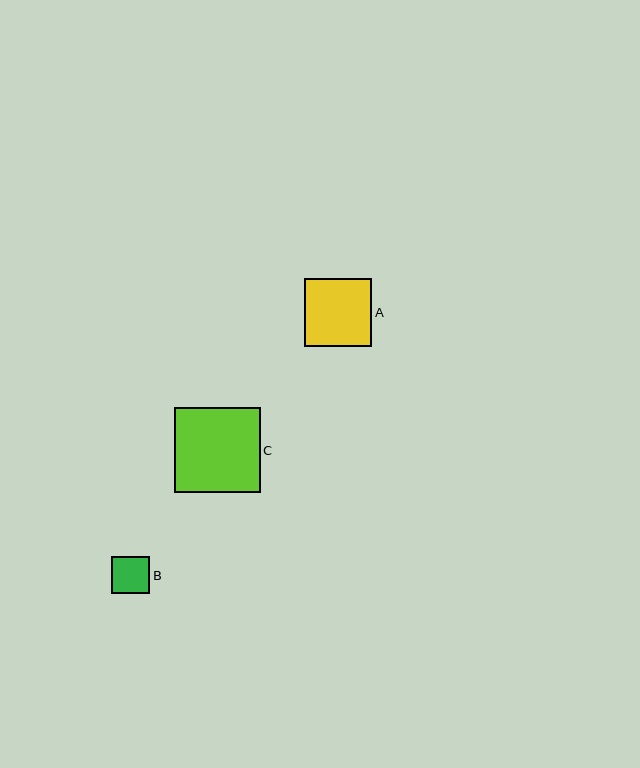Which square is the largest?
Square C is the largest with a size of approximately 85 pixels.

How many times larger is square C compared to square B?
Square C is approximately 2.3 times the size of square B.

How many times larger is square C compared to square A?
Square C is approximately 1.3 times the size of square A.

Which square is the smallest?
Square B is the smallest with a size of approximately 38 pixels.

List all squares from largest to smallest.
From largest to smallest: C, A, B.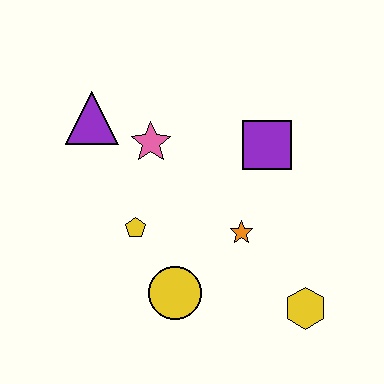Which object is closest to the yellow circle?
The yellow pentagon is closest to the yellow circle.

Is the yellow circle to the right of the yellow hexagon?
No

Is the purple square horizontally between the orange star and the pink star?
No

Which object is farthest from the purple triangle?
The yellow hexagon is farthest from the purple triangle.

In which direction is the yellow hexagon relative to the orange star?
The yellow hexagon is below the orange star.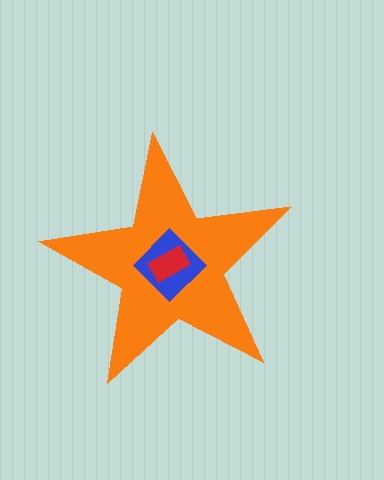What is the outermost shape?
The orange star.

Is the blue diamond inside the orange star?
Yes.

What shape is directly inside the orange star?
The blue diamond.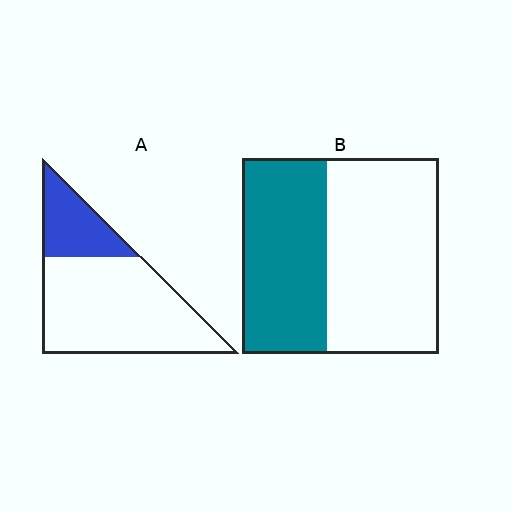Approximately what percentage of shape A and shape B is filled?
A is approximately 25% and B is approximately 45%.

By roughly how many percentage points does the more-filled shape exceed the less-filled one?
By roughly 20 percentage points (B over A).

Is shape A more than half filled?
No.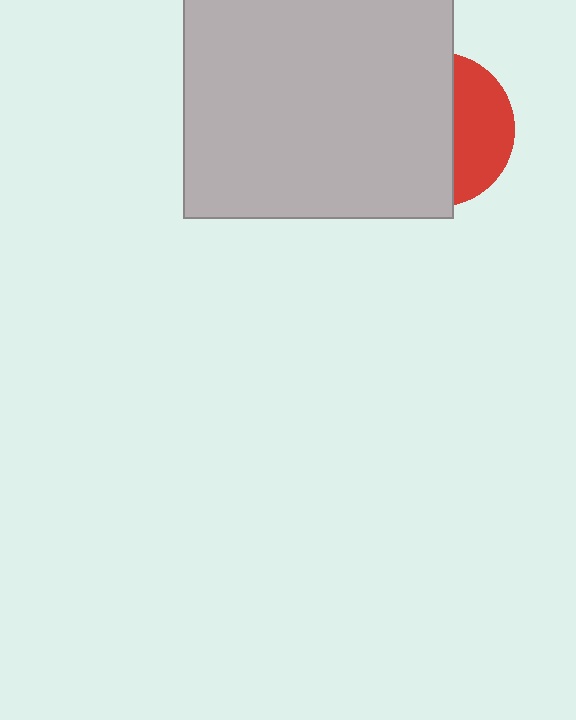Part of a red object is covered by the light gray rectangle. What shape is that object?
It is a circle.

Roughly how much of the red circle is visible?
A small part of it is visible (roughly 37%).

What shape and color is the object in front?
The object in front is a light gray rectangle.